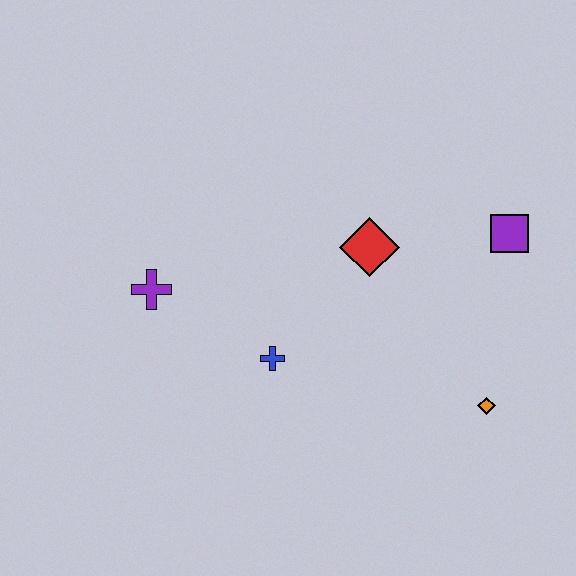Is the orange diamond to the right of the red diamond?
Yes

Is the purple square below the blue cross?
No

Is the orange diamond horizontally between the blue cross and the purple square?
Yes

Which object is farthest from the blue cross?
The purple square is farthest from the blue cross.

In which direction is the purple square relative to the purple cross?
The purple square is to the right of the purple cross.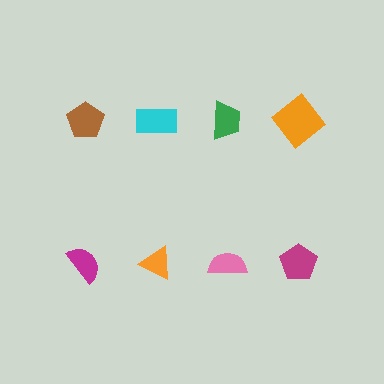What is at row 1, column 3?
A green trapezoid.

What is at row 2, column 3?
A pink semicircle.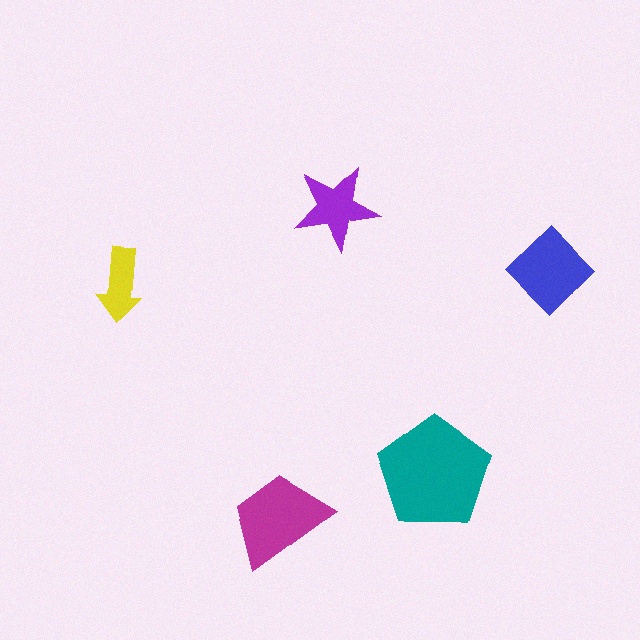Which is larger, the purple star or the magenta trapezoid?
The magenta trapezoid.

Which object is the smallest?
The yellow arrow.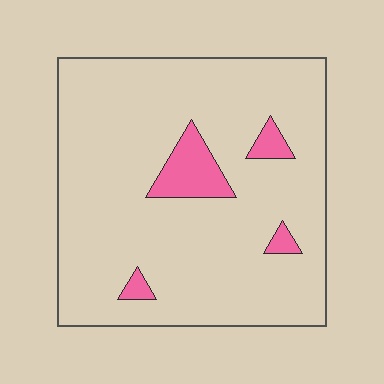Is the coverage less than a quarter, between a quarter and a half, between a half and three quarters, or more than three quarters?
Less than a quarter.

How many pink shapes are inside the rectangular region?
4.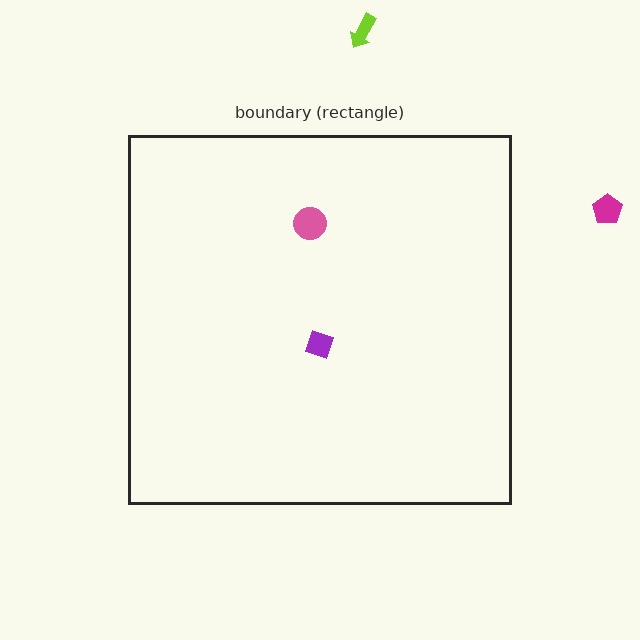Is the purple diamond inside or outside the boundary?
Inside.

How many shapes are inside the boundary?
2 inside, 2 outside.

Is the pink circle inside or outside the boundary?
Inside.